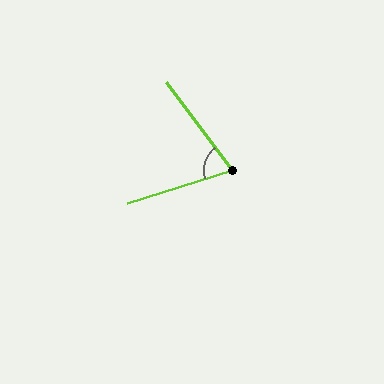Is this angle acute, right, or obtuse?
It is acute.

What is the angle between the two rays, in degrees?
Approximately 71 degrees.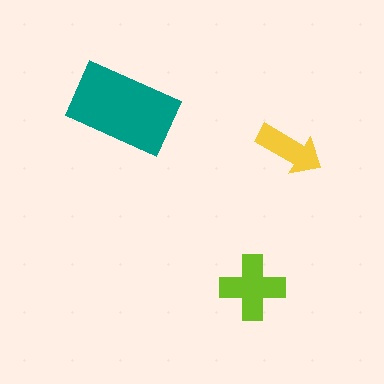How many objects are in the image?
There are 3 objects in the image.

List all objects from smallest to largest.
The yellow arrow, the lime cross, the teal rectangle.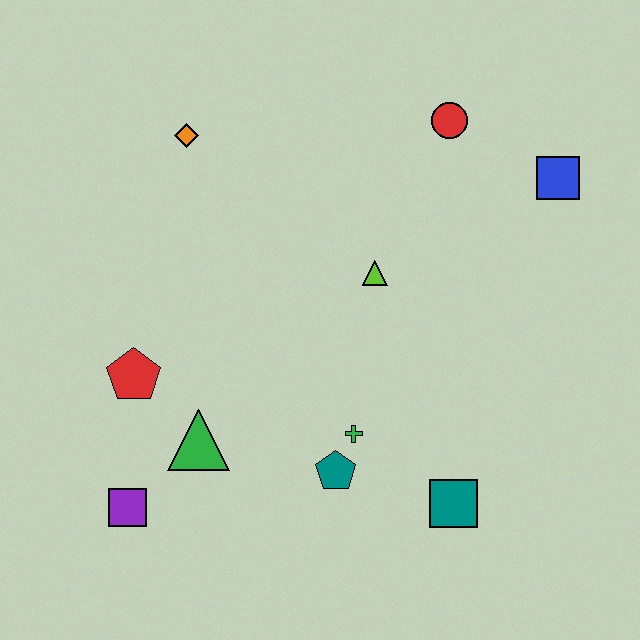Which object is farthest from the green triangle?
The blue square is farthest from the green triangle.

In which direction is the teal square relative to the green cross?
The teal square is to the right of the green cross.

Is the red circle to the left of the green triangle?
No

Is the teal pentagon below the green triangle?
Yes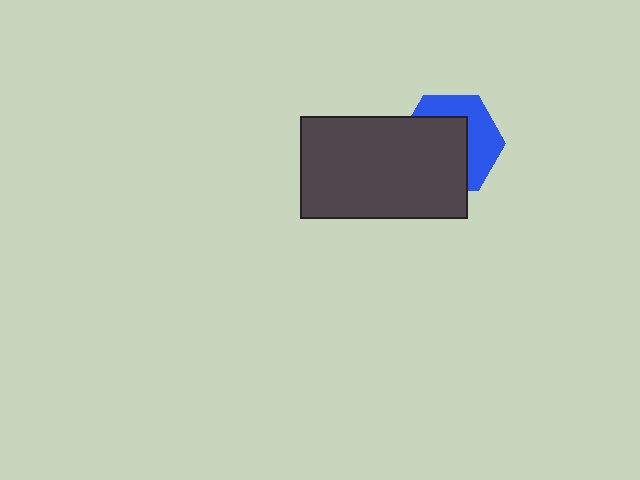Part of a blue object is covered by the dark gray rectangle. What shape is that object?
It is a hexagon.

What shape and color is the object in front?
The object in front is a dark gray rectangle.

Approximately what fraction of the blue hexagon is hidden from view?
Roughly 58% of the blue hexagon is hidden behind the dark gray rectangle.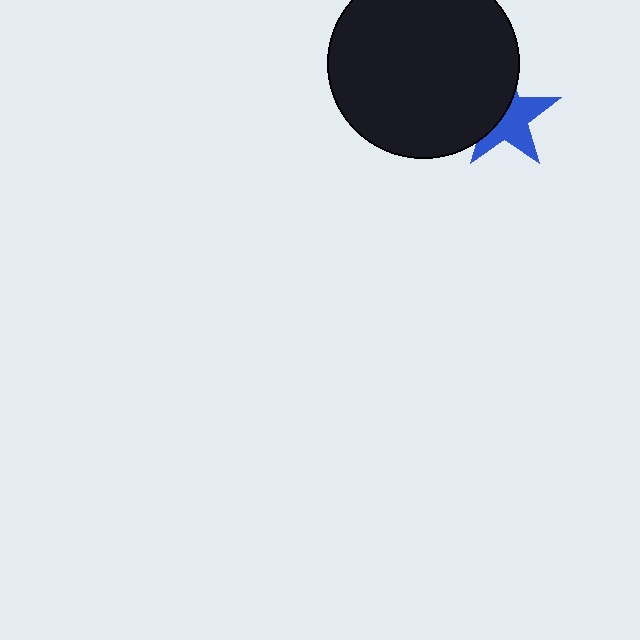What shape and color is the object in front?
The object in front is a black circle.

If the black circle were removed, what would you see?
You would see the complete blue star.